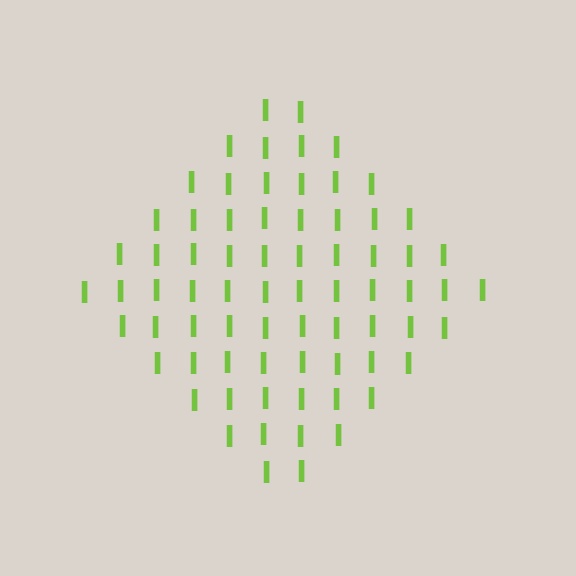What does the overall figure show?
The overall figure shows a diamond.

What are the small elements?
The small elements are letter I's.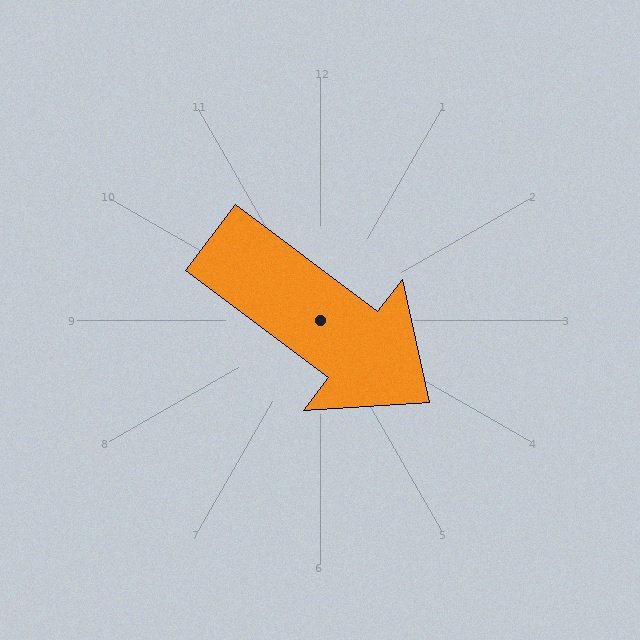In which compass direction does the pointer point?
Southeast.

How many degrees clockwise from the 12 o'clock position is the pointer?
Approximately 127 degrees.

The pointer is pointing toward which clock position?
Roughly 4 o'clock.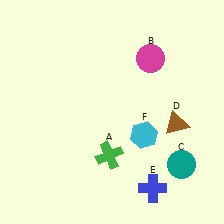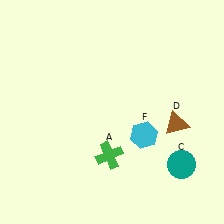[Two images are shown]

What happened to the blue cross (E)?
The blue cross (E) was removed in Image 2. It was in the bottom-right area of Image 1.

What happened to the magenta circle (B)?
The magenta circle (B) was removed in Image 2. It was in the top-right area of Image 1.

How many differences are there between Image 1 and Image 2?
There are 2 differences between the two images.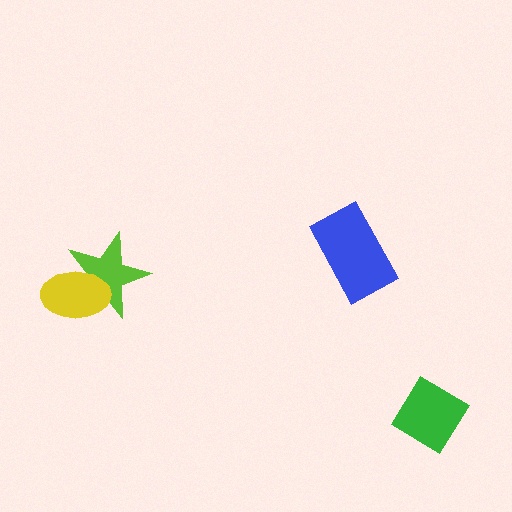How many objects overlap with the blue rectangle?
0 objects overlap with the blue rectangle.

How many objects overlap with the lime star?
1 object overlaps with the lime star.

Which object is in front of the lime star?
The yellow ellipse is in front of the lime star.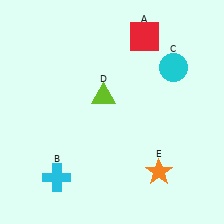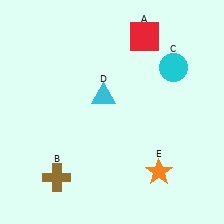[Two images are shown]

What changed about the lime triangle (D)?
In Image 1, D is lime. In Image 2, it changed to cyan.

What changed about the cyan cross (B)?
In Image 1, B is cyan. In Image 2, it changed to brown.